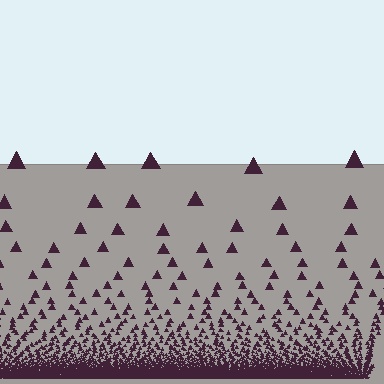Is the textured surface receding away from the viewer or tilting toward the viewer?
The surface appears to tilt toward the viewer. Texture elements get larger and sparser toward the top.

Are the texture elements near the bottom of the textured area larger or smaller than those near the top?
Smaller. The gradient is inverted — elements near the bottom are smaller and denser.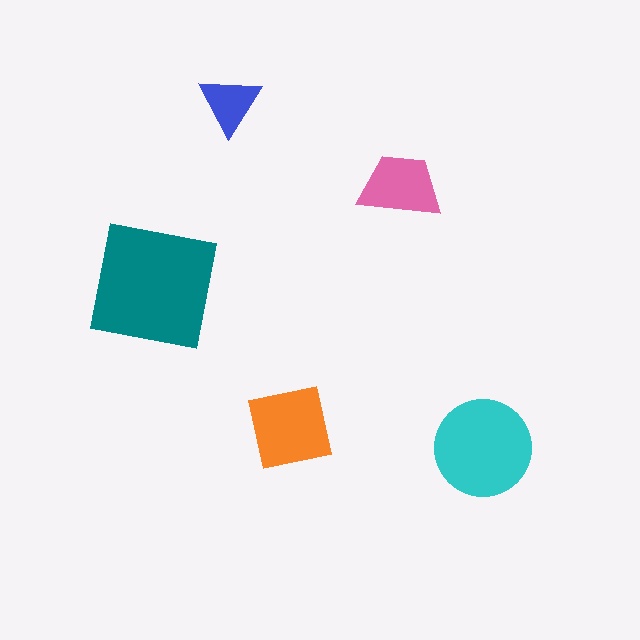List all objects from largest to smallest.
The teal square, the cyan circle, the orange square, the pink trapezoid, the blue triangle.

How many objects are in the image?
There are 5 objects in the image.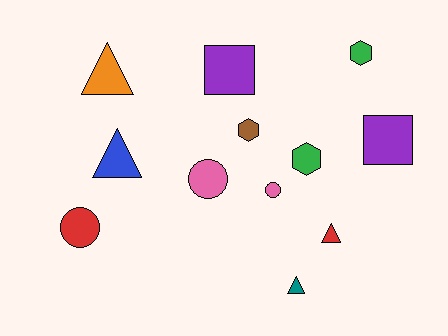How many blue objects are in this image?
There is 1 blue object.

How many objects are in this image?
There are 12 objects.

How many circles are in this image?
There are 3 circles.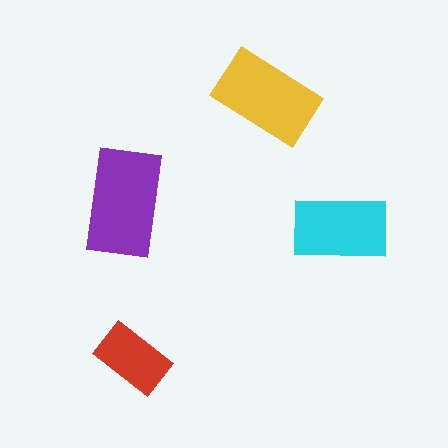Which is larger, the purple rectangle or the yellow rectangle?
The purple one.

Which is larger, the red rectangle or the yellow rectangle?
The yellow one.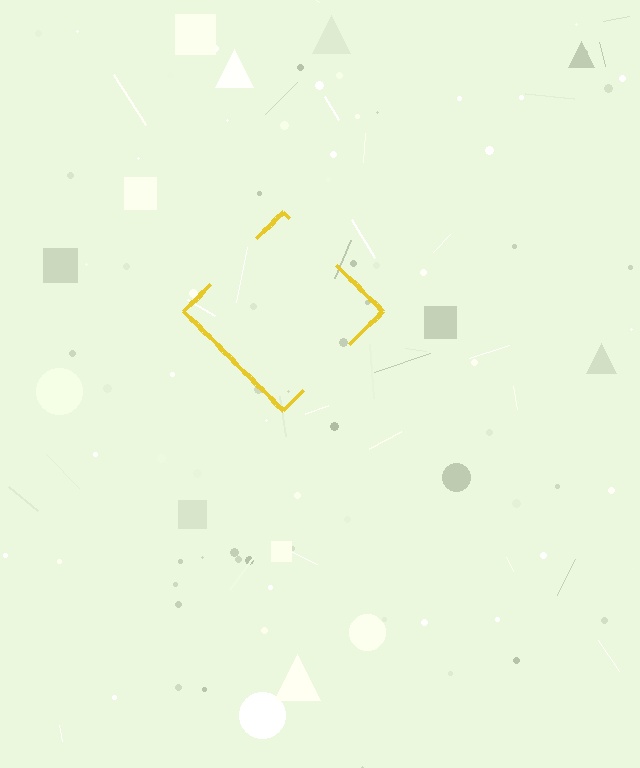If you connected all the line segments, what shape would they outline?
They would outline a diamond.